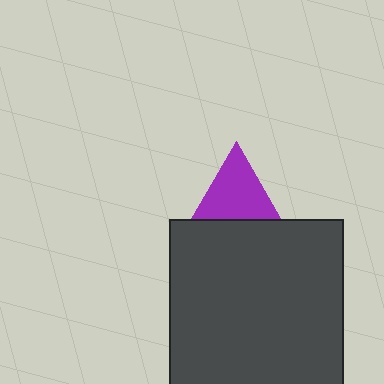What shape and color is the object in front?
The object in front is a dark gray square.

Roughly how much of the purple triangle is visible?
About half of it is visible (roughly 54%).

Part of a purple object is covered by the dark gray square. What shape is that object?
It is a triangle.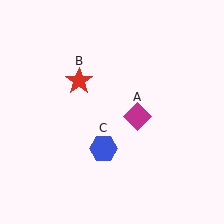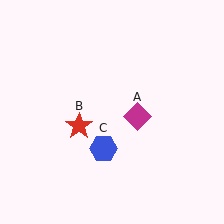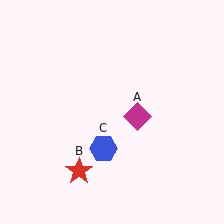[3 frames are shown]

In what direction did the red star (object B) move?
The red star (object B) moved down.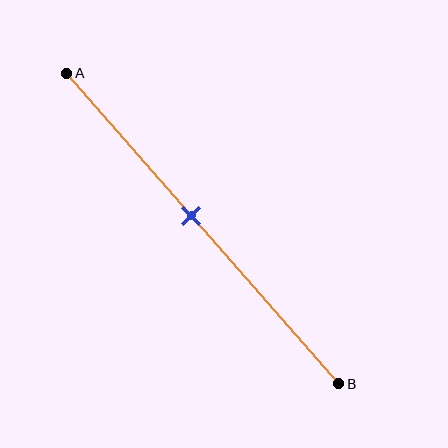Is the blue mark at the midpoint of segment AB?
No, the mark is at about 45% from A, not at the 50% midpoint.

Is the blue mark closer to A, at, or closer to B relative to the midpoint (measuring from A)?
The blue mark is closer to point A than the midpoint of segment AB.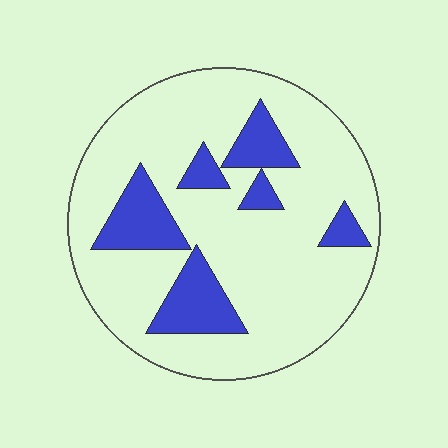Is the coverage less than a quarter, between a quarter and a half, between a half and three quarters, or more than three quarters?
Less than a quarter.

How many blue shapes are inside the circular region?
6.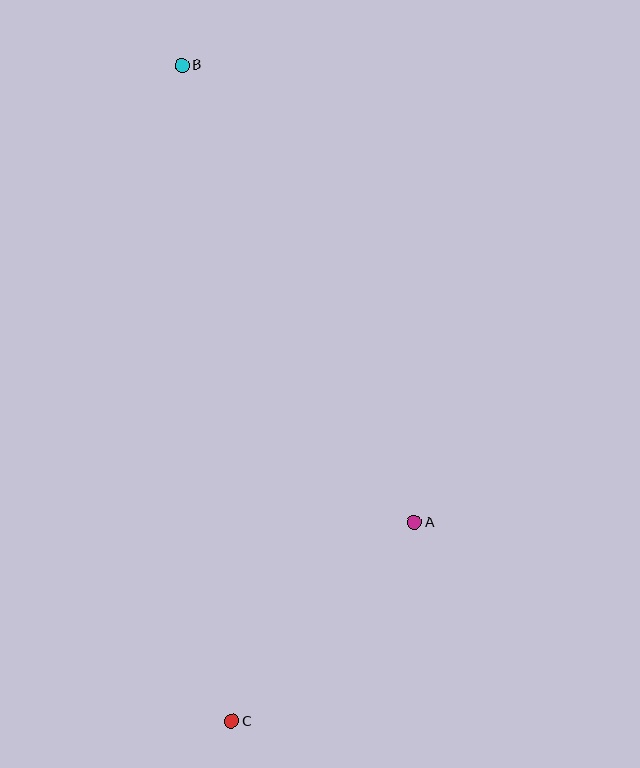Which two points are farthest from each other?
Points B and C are farthest from each other.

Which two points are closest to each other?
Points A and C are closest to each other.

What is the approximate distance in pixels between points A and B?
The distance between A and B is approximately 512 pixels.